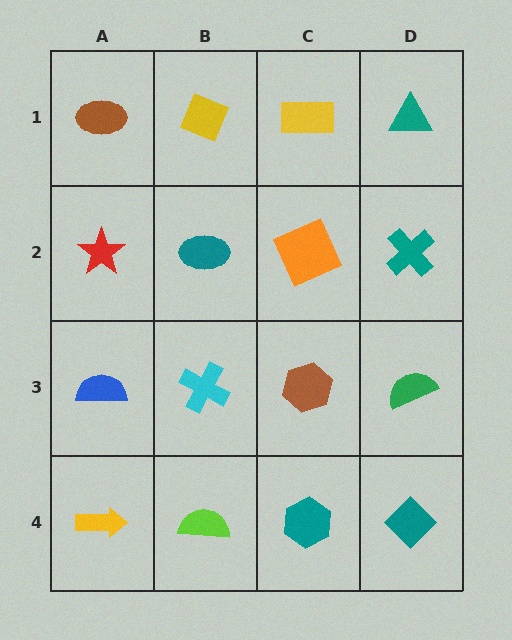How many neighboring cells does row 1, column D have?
2.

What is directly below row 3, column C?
A teal hexagon.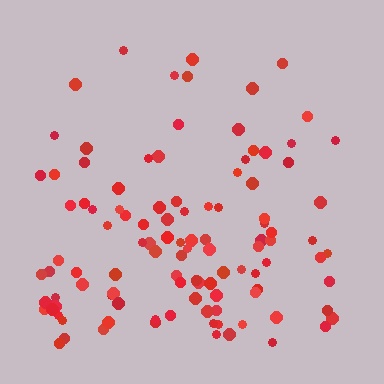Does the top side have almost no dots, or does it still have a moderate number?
Still a moderate number, just noticeably fewer than the bottom.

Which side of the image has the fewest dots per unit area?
The top.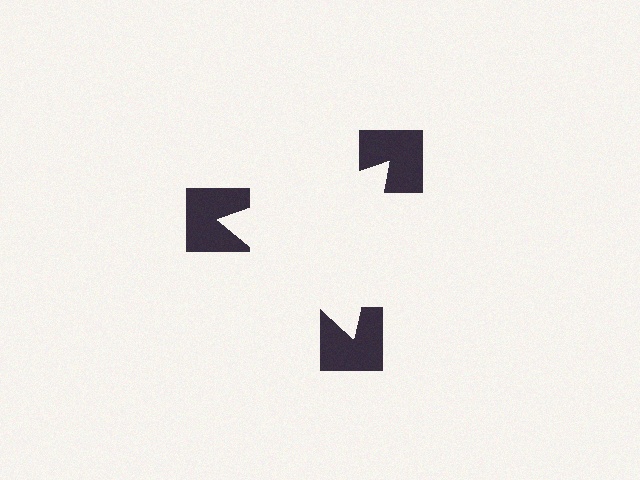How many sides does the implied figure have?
3 sides.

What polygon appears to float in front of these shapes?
An illusory triangle — its edges are inferred from the aligned wedge cuts in the notched squares, not physically drawn.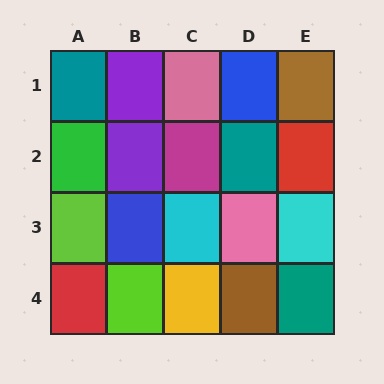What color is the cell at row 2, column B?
Purple.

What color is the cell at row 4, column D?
Brown.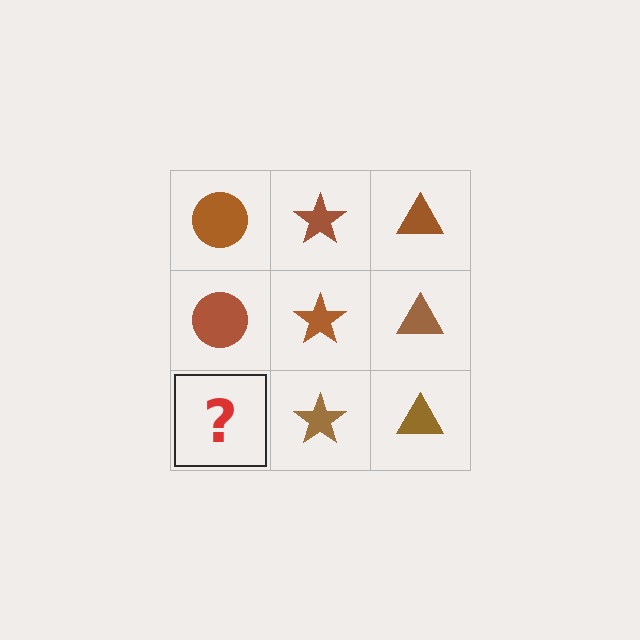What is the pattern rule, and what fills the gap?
The rule is that each column has a consistent shape. The gap should be filled with a brown circle.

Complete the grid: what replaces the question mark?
The question mark should be replaced with a brown circle.